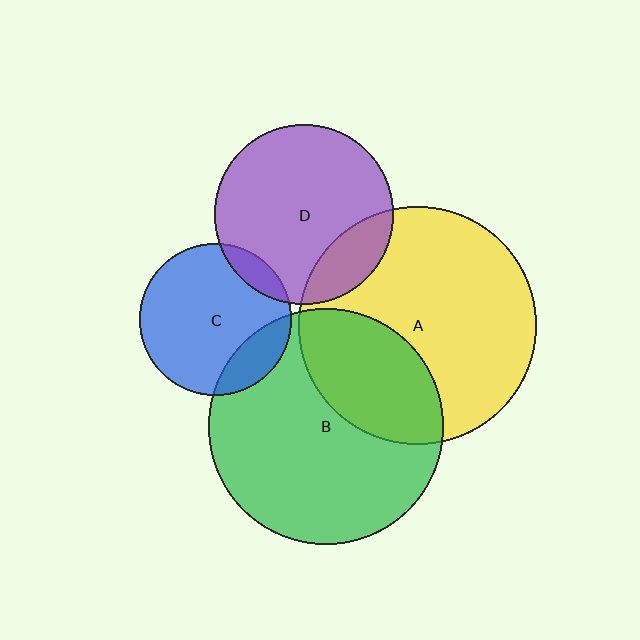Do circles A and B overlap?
Yes.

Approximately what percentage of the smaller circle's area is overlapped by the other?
Approximately 30%.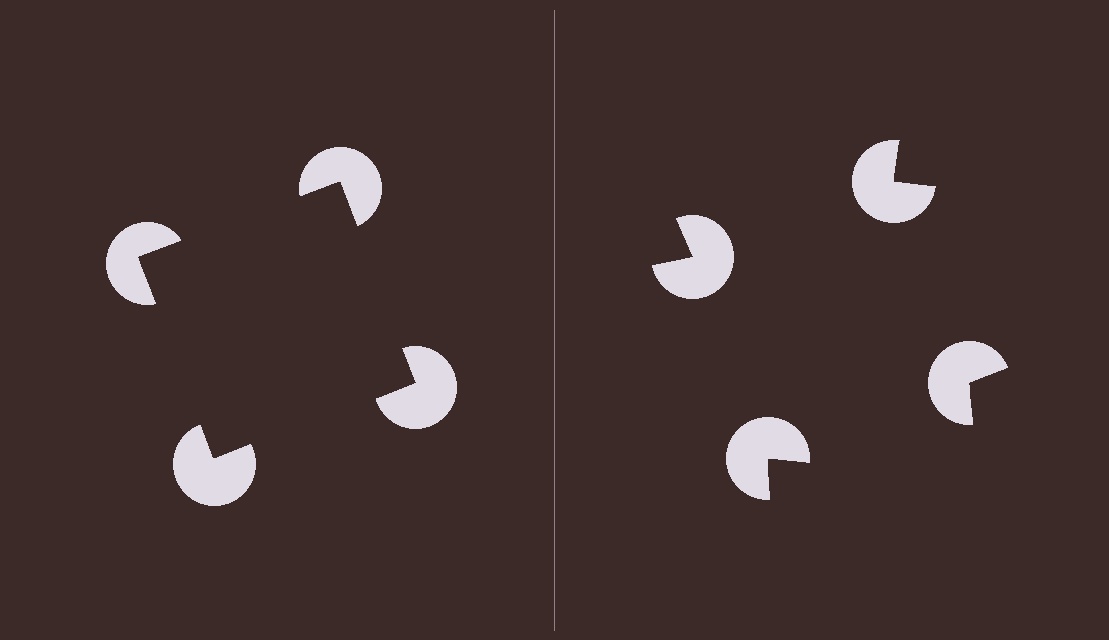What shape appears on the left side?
An illusory square.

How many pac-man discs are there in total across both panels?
8 — 4 on each side.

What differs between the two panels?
The pac-man discs are positioned identically on both sides; only the wedge orientations differ. On the left they align to a square; on the right they are misaligned.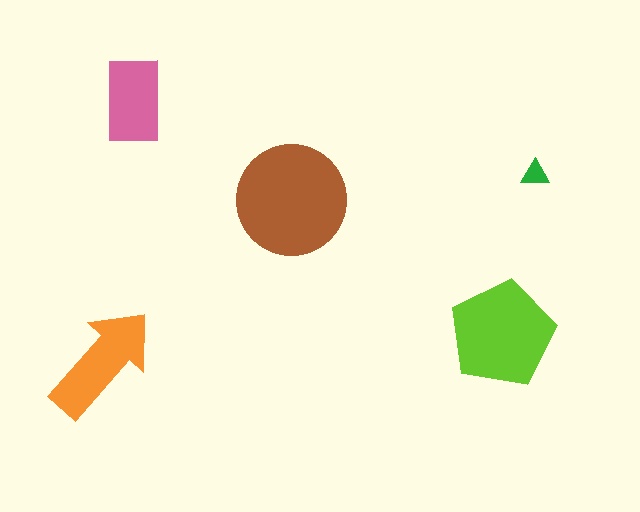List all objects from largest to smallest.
The brown circle, the lime pentagon, the orange arrow, the pink rectangle, the green triangle.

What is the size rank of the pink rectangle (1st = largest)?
4th.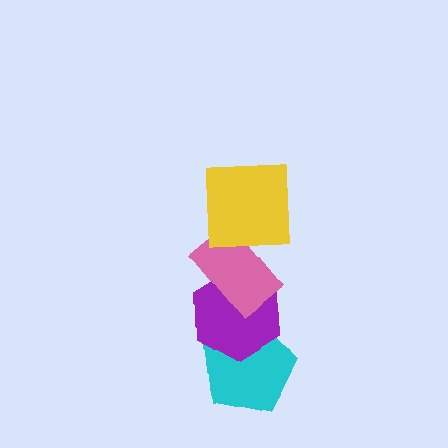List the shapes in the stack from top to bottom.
From top to bottom: the yellow square, the pink rectangle, the purple hexagon, the cyan pentagon.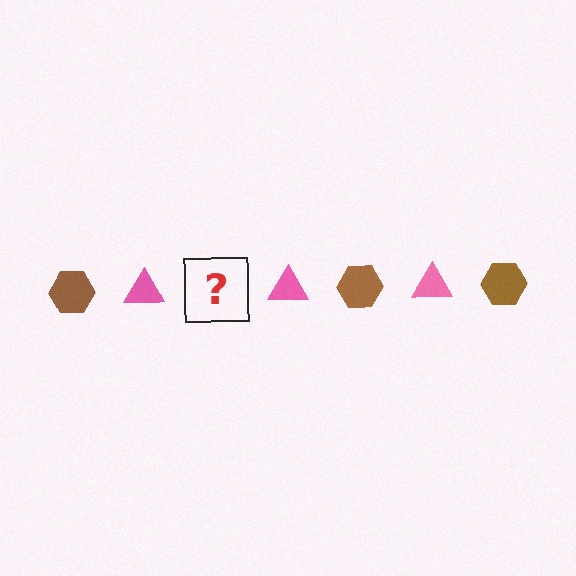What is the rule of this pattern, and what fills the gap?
The rule is that the pattern alternates between brown hexagon and pink triangle. The gap should be filled with a brown hexagon.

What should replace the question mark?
The question mark should be replaced with a brown hexagon.